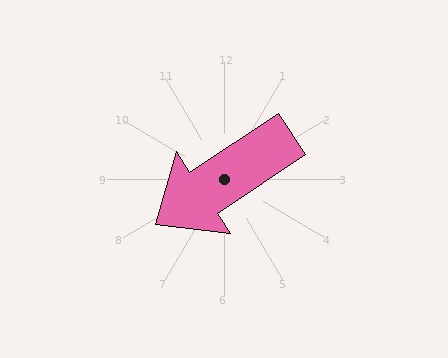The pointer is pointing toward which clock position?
Roughly 8 o'clock.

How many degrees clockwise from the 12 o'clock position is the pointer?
Approximately 236 degrees.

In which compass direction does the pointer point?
Southwest.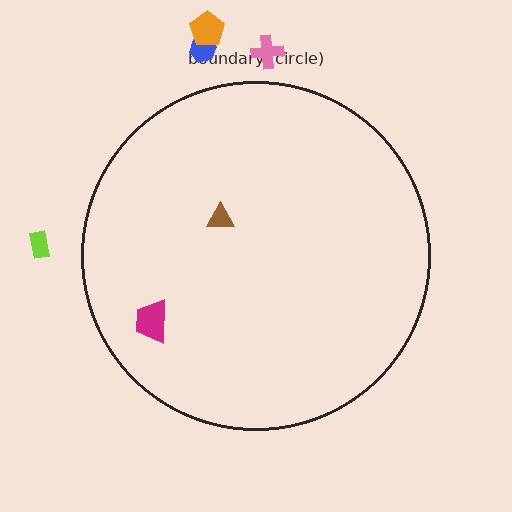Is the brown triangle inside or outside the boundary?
Inside.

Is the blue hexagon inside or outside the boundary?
Outside.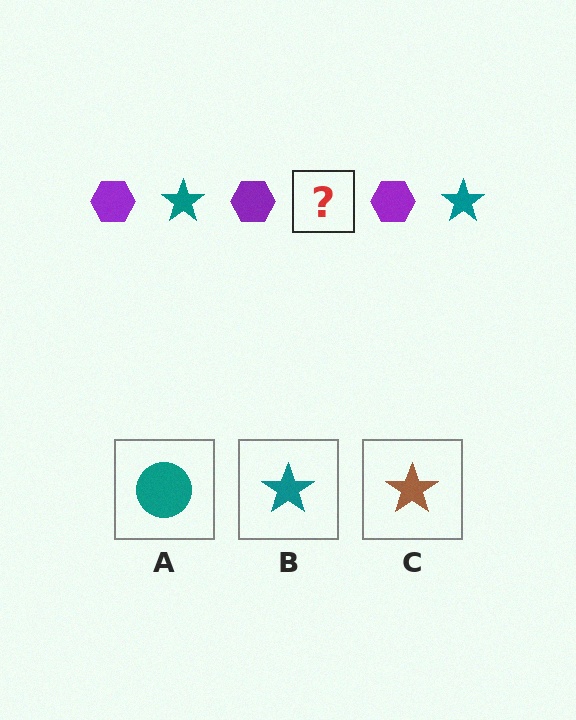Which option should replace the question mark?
Option B.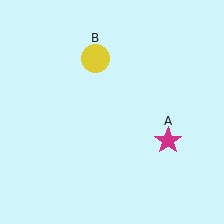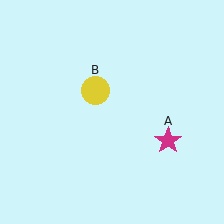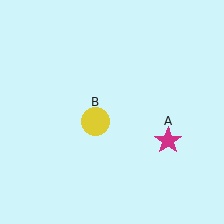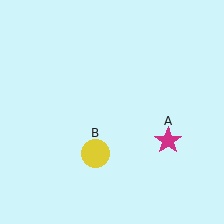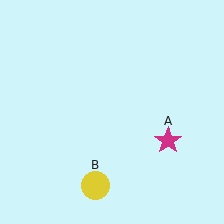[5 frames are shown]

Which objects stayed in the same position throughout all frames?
Magenta star (object A) remained stationary.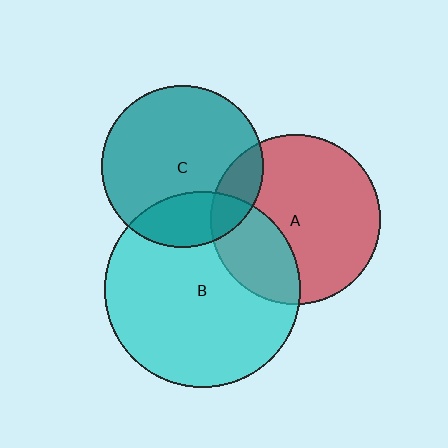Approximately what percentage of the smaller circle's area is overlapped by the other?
Approximately 30%.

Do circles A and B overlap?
Yes.